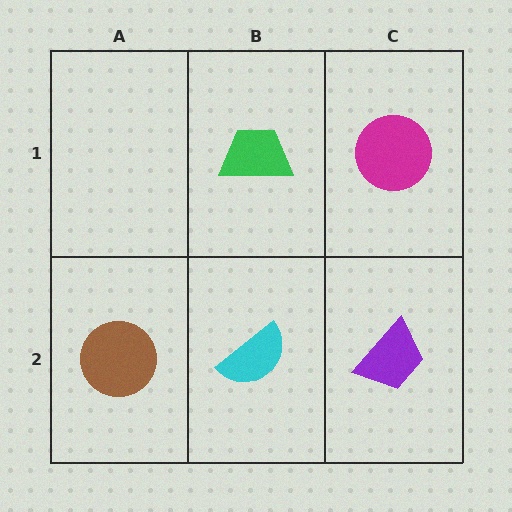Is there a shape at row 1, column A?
No, that cell is empty.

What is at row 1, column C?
A magenta circle.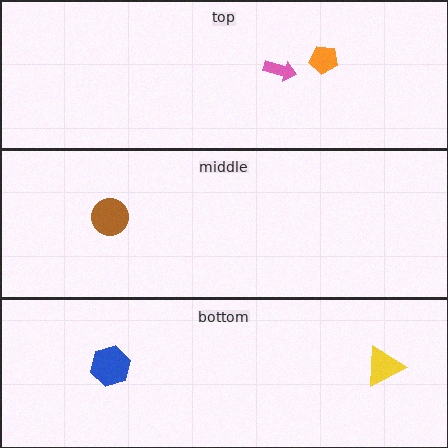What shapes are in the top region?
The orange pentagon, the pink arrow.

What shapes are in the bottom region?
The blue hexagon, the yellow triangle.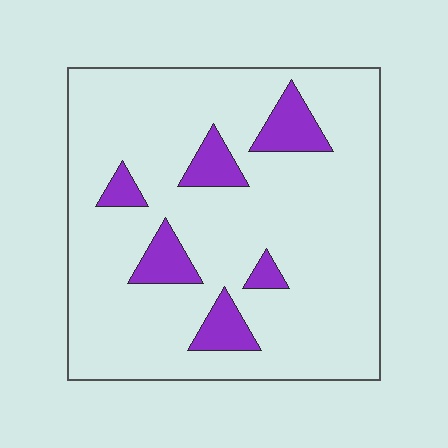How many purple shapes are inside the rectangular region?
6.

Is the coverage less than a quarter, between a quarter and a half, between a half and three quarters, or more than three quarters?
Less than a quarter.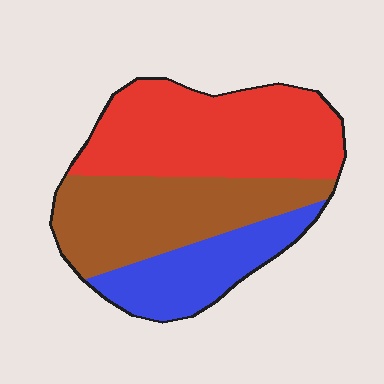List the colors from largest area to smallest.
From largest to smallest: red, brown, blue.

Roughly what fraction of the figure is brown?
Brown takes up between a quarter and a half of the figure.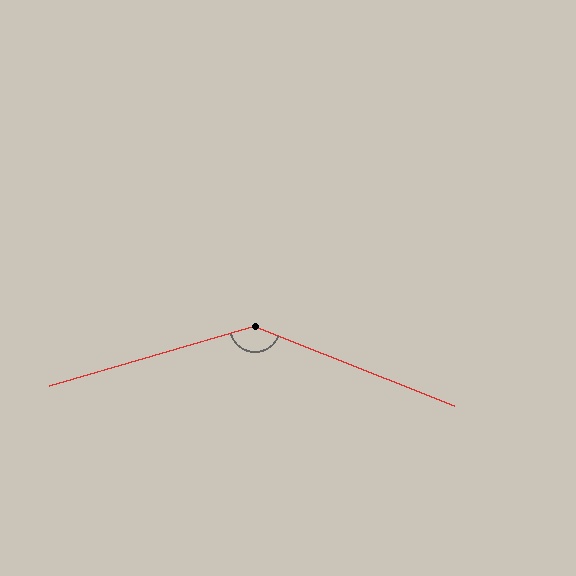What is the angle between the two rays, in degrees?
Approximately 142 degrees.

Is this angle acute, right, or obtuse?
It is obtuse.